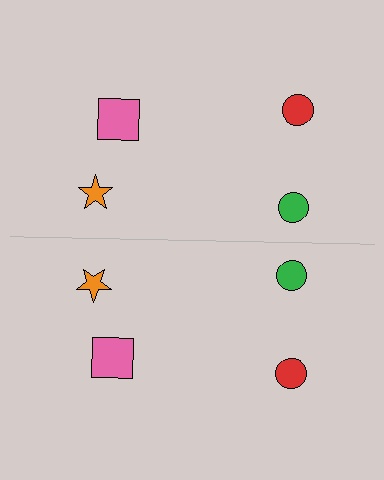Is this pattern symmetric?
Yes, this pattern has bilateral (reflection) symmetry.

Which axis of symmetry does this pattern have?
The pattern has a horizontal axis of symmetry running through the center of the image.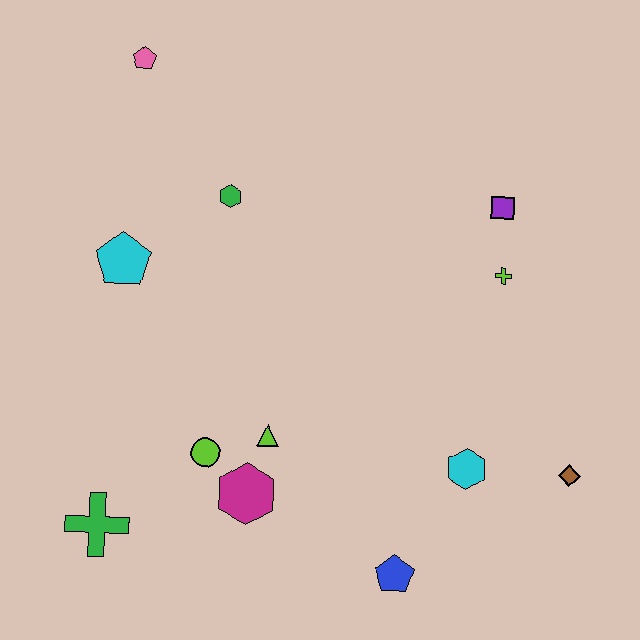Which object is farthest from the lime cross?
The green cross is farthest from the lime cross.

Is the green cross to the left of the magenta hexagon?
Yes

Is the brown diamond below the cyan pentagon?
Yes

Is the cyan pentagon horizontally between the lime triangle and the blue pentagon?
No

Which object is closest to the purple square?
The lime cross is closest to the purple square.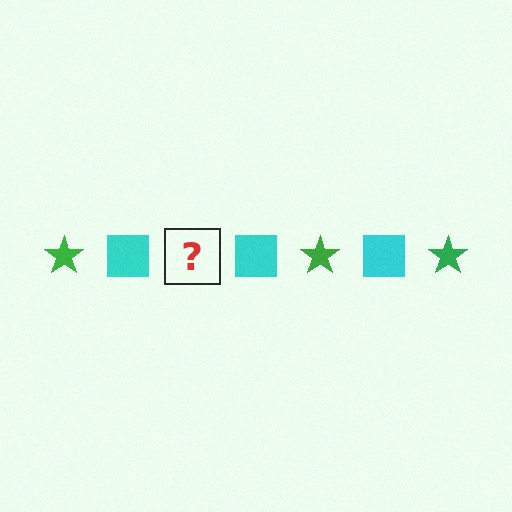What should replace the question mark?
The question mark should be replaced with a green star.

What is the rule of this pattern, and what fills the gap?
The rule is that the pattern alternates between green star and cyan square. The gap should be filled with a green star.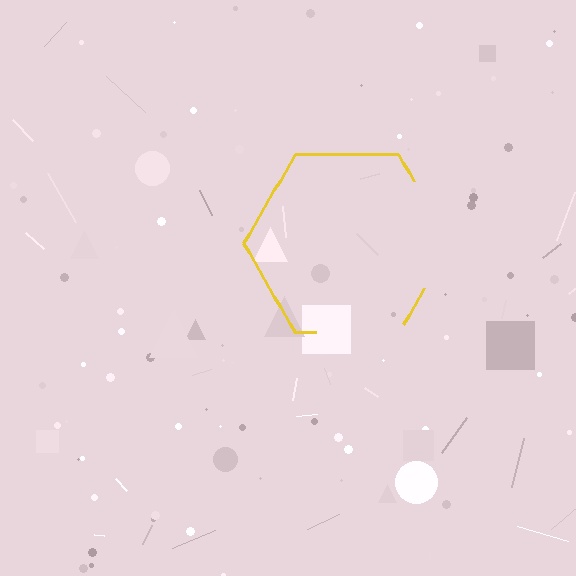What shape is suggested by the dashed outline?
The dashed outline suggests a hexagon.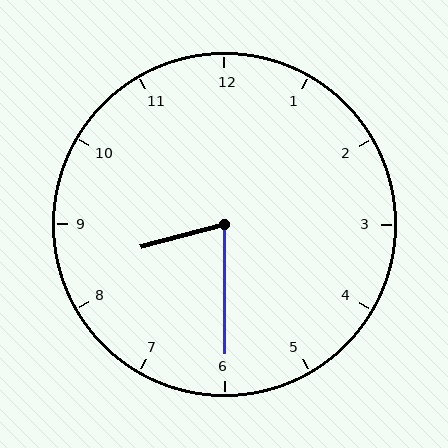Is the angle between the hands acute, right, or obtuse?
It is acute.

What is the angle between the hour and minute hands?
Approximately 75 degrees.